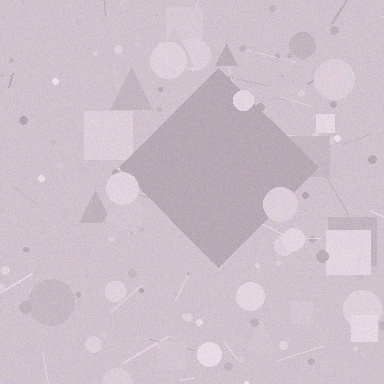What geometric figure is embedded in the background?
A diamond is embedded in the background.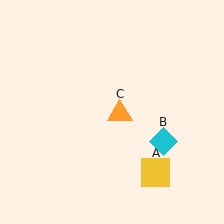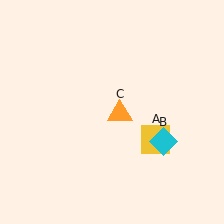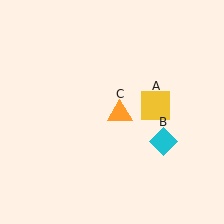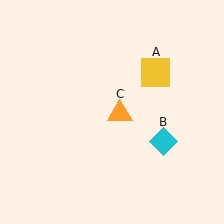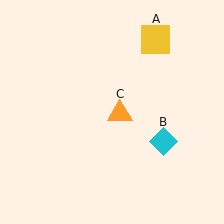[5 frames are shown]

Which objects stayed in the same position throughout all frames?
Cyan diamond (object B) and orange triangle (object C) remained stationary.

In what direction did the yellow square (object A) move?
The yellow square (object A) moved up.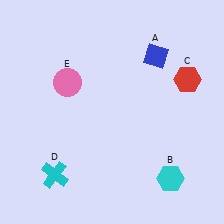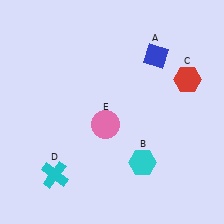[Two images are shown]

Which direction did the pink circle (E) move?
The pink circle (E) moved down.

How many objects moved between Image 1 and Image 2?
2 objects moved between the two images.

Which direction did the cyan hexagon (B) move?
The cyan hexagon (B) moved left.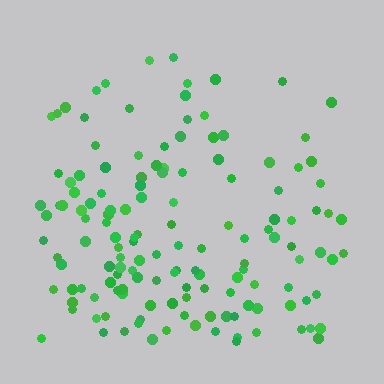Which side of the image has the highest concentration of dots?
The bottom.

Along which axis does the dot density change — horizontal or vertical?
Vertical.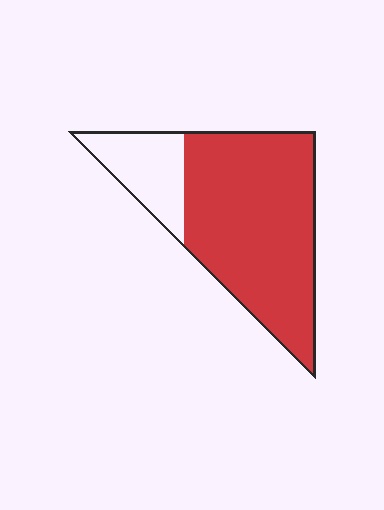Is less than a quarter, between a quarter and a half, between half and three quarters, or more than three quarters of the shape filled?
More than three quarters.